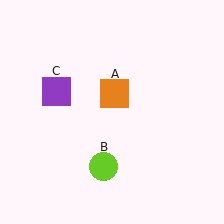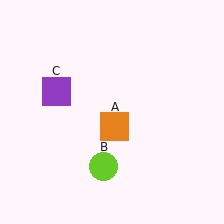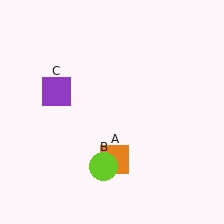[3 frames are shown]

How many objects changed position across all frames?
1 object changed position: orange square (object A).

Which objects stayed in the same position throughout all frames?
Lime circle (object B) and purple square (object C) remained stationary.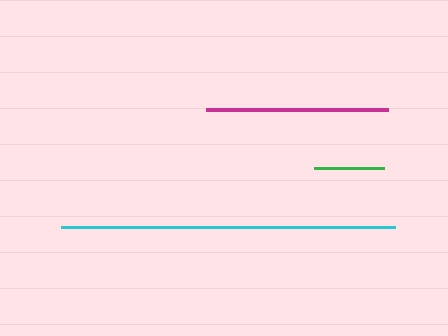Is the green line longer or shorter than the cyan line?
The cyan line is longer than the green line.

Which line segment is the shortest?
The green line is the shortest at approximately 70 pixels.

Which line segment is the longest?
The cyan line is the longest at approximately 334 pixels.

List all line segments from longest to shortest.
From longest to shortest: cyan, magenta, green.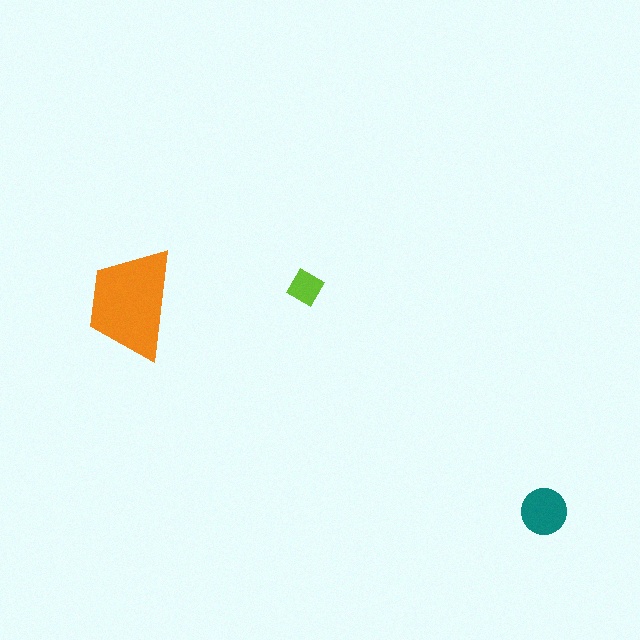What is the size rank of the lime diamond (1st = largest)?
3rd.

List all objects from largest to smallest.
The orange trapezoid, the teal circle, the lime diamond.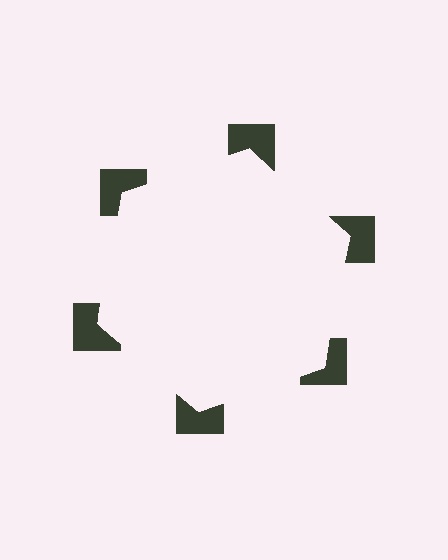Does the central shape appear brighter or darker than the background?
It typically appears slightly brighter than the background, even though no actual brightness change is drawn.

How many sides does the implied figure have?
6 sides.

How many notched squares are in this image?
There are 6 — one at each vertex of the illusory hexagon.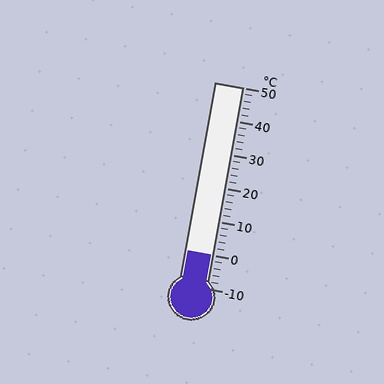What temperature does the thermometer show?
The thermometer shows approximately 0°C.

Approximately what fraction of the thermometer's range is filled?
The thermometer is filled to approximately 15% of its range.